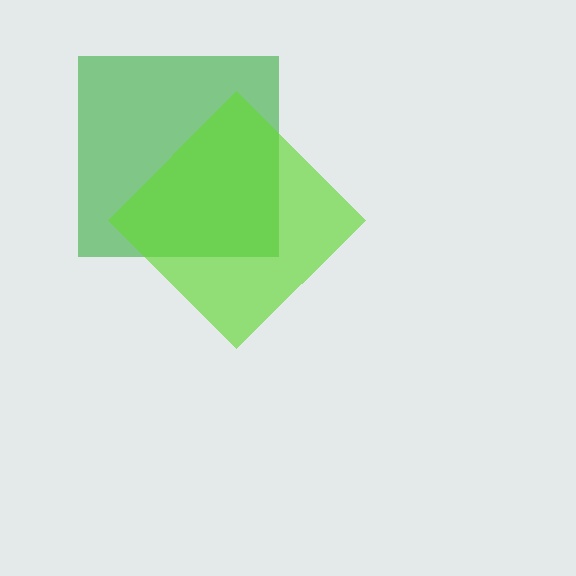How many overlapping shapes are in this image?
There are 2 overlapping shapes in the image.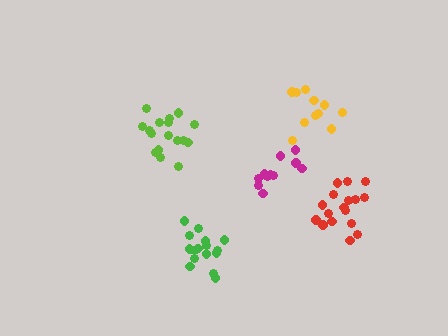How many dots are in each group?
Group 1: 16 dots, Group 2: 17 dots, Group 3: 11 dots, Group 4: 17 dots, Group 5: 11 dots (72 total).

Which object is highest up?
The yellow cluster is topmost.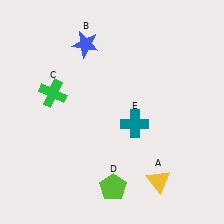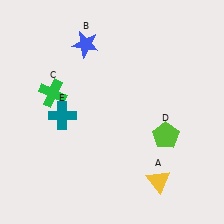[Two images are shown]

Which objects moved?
The objects that moved are: the lime pentagon (D), the teal cross (E).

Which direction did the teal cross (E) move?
The teal cross (E) moved left.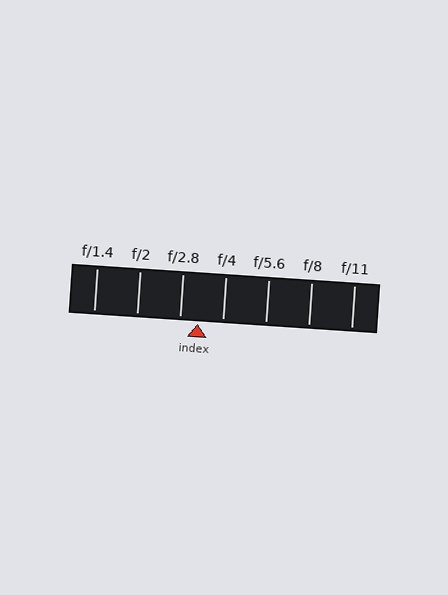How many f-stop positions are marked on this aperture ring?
There are 7 f-stop positions marked.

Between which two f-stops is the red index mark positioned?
The index mark is between f/2.8 and f/4.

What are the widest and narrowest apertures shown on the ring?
The widest aperture shown is f/1.4 and the narrowest is f/11.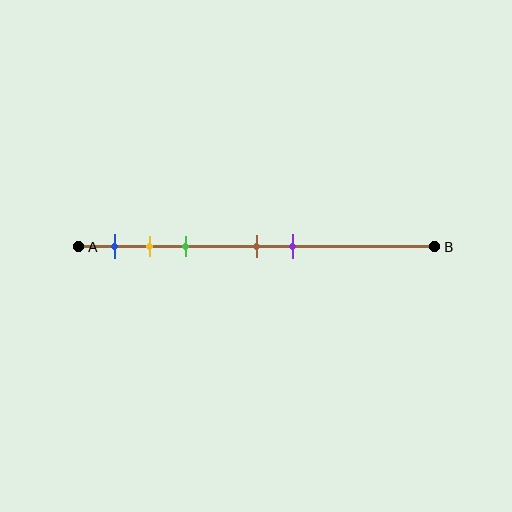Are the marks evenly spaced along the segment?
No, the marks are not evenly spaced.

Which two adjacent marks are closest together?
The yellow and green marks are the closest adjacent pair.